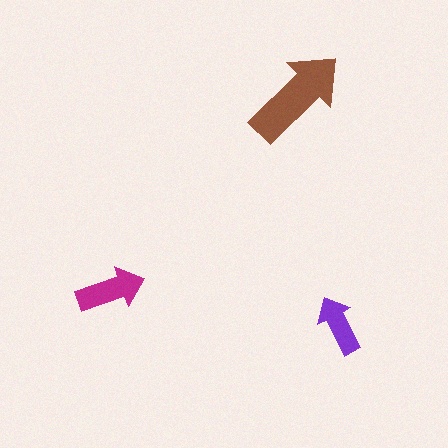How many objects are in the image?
There are 3 objects in the image.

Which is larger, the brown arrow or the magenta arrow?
The brown one.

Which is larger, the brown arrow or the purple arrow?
The brown one.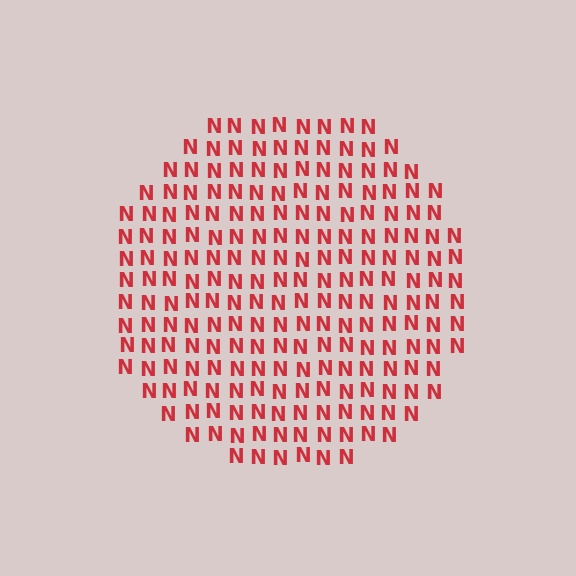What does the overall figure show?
The overall figure shows a circle.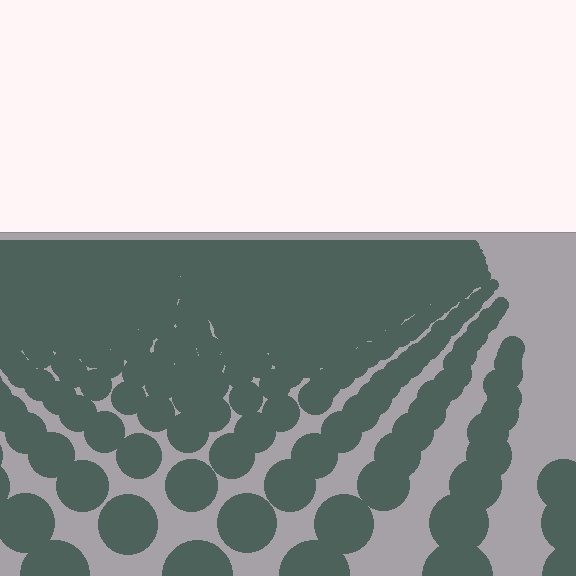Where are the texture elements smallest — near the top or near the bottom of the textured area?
Near the top.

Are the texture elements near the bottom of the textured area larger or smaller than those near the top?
Larger. Near the bottom, elements are closer to the viewer and appear at a bigger on-screen size.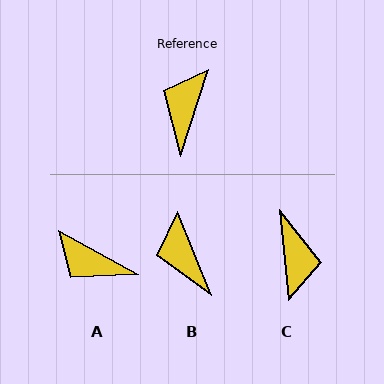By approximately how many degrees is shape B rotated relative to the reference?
Approximately 40 degrees counter-clockwise.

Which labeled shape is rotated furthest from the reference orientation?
C, about 156 degrees away.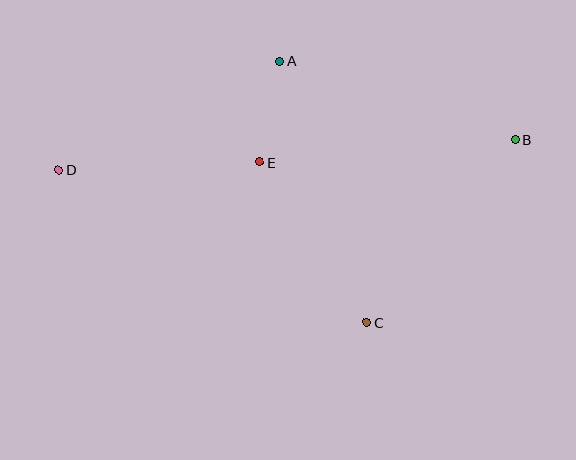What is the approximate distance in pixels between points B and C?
The distance between B and C is approximately 235 pixels.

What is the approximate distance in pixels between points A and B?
The distance between A and B is approximately 248 pixels.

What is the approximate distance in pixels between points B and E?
The distance between B and E is approximately 256 pixels.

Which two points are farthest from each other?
Points B and D are farthest from each other.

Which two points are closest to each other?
Points A and E are closest to each other.